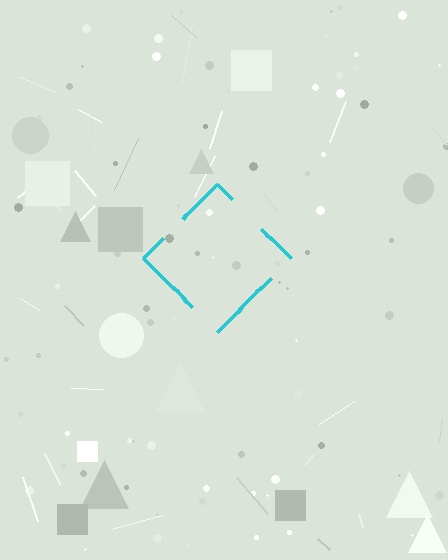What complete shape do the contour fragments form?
The contour fragments form a diamond.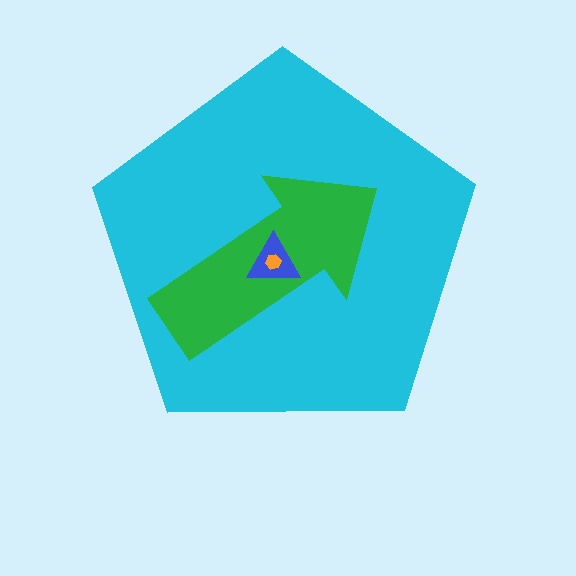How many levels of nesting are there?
4.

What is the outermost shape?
The cyan pentagon.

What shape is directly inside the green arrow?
The blue triangle.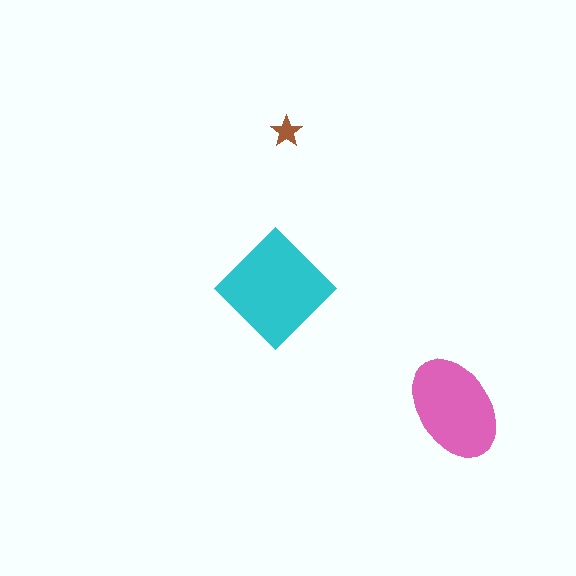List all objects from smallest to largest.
The brown star, the pink ellipse, the cyan diamond.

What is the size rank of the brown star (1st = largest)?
3rd.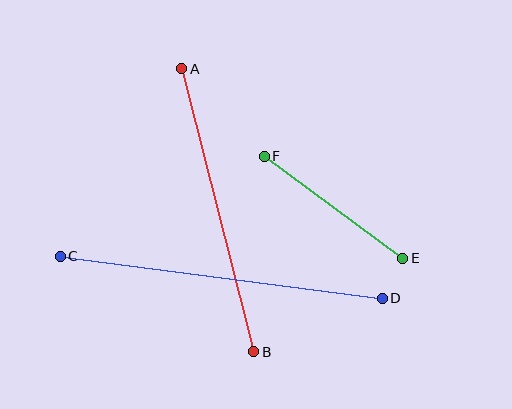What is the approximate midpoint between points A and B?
The midpoint is at approximately (218, 210) pixels.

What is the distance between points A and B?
The distance is approximately 292 pixels.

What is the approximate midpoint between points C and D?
The midpoint is at approximately (221, 277) pixels.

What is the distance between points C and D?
The distance is approximately 325 pixels.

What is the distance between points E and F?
The distance is approximately 172 pixels.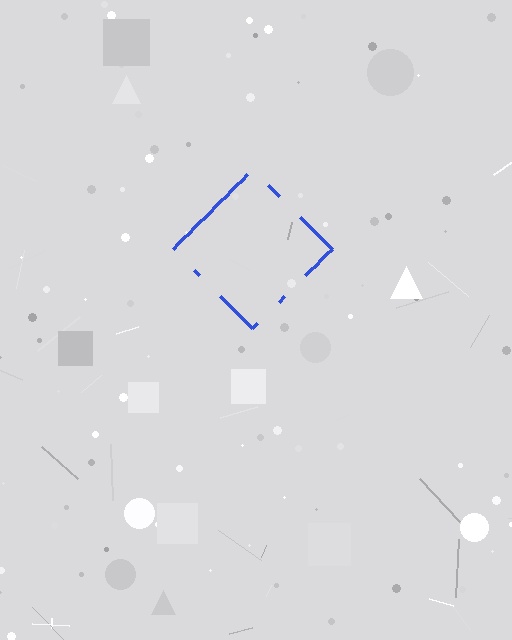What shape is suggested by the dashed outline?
The dashed outline suggests a diamond.